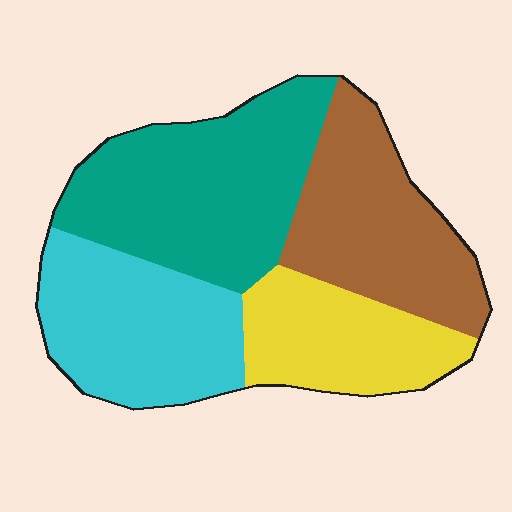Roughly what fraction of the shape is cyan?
Cyan takes up less than a quarter of the shape.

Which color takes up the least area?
Yellow, at roughly 20%.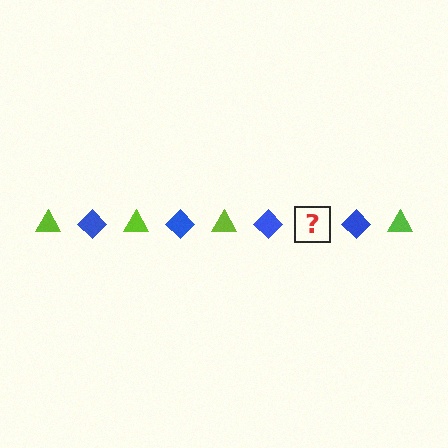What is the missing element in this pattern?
The missing element is a lime triangle.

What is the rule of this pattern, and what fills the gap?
The rule is that the pattern alternates between lime triangle and blue diamond. The gap should be filled with a lime triangle.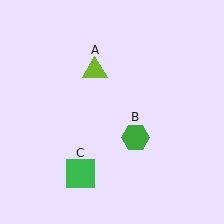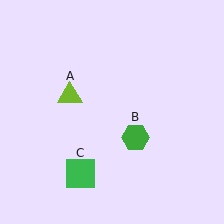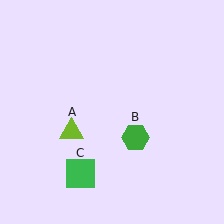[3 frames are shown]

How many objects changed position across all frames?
1 object changed position: lime triangle (object A).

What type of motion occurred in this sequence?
The lime triangle (object A) rotated counterclockwise around the center of the scene.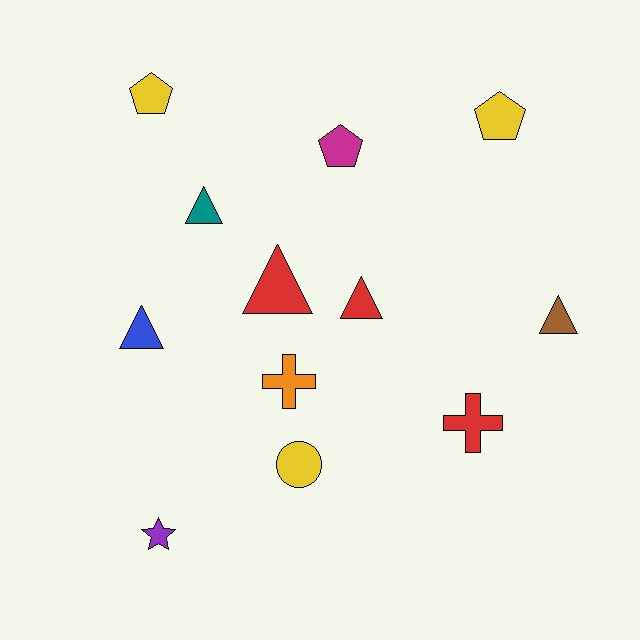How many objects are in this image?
There are 12 objects.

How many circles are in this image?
There is 1 circle.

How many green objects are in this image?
There are no green objects.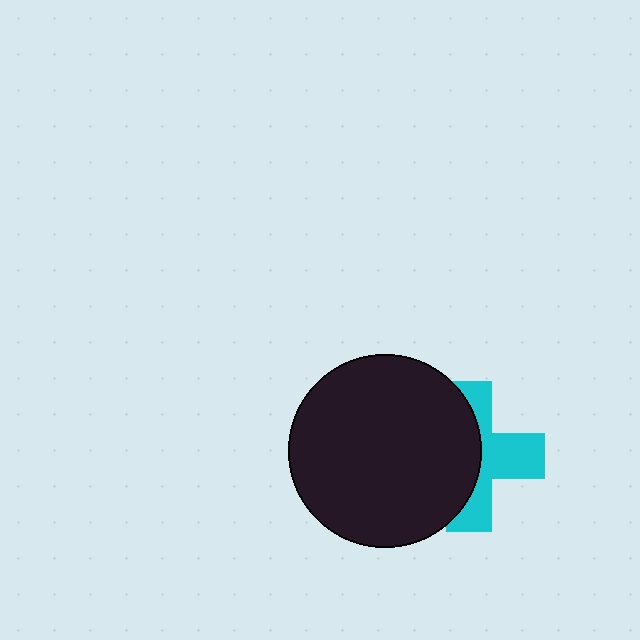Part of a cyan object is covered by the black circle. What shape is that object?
It is a cross.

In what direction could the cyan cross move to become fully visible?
The cyan cross could move right. That would shift it out from behind the black circle entirely.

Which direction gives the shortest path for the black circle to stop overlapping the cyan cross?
Moving left gives the shortest separation.